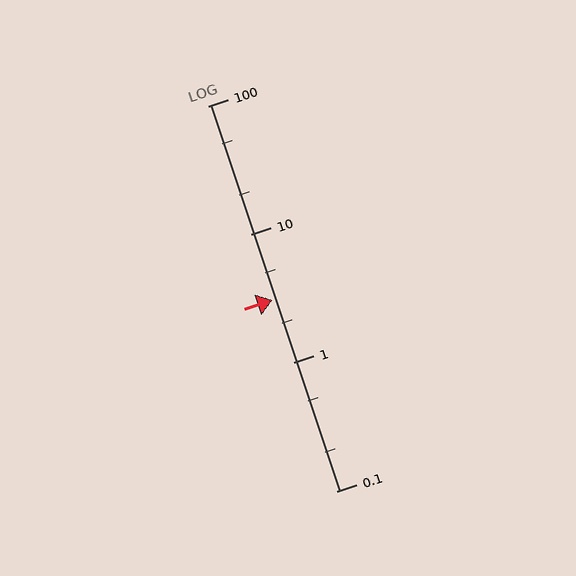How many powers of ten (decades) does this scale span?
The scale spans 3 decades, from 0.1 to 100.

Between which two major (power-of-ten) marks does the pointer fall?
The pointer is between 1 and 10.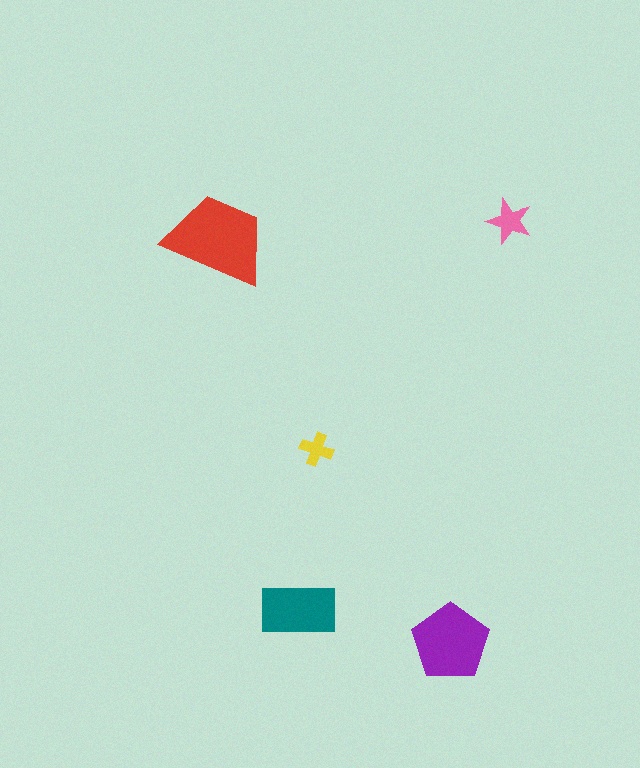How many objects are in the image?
There are 5 objects in the image.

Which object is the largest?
The red trapezoid.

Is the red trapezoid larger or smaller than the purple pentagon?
Larger.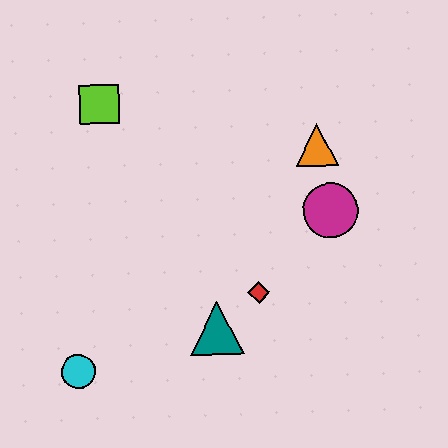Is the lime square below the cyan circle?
No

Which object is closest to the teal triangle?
The red diamond is closest to the teal triangle.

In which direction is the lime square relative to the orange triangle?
The lime square is to the left of the orange triangle.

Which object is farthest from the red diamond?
The lime square is farthest from the red diamond.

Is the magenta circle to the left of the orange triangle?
No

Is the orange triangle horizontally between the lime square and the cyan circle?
No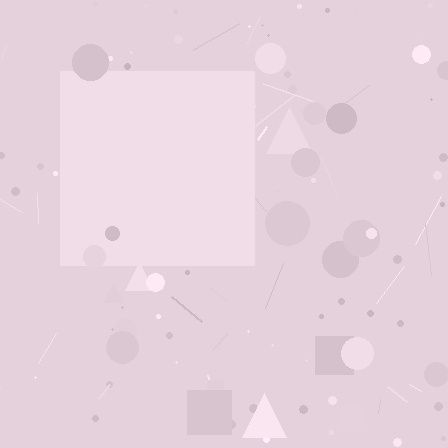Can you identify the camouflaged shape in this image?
The camouflaged shape is a square.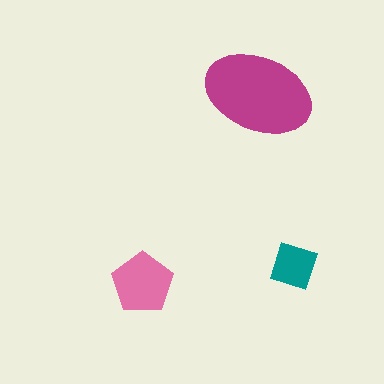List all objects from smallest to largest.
The teal square, the pink pentagon, the magenta ellipse.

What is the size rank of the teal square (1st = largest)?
3rd.